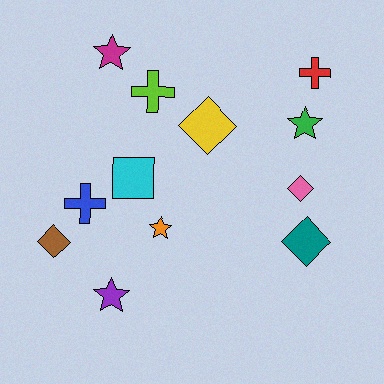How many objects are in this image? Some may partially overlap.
There are 12 objects.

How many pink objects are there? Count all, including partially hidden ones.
There is 1 pink object.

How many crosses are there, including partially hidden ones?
There are 3 crosses.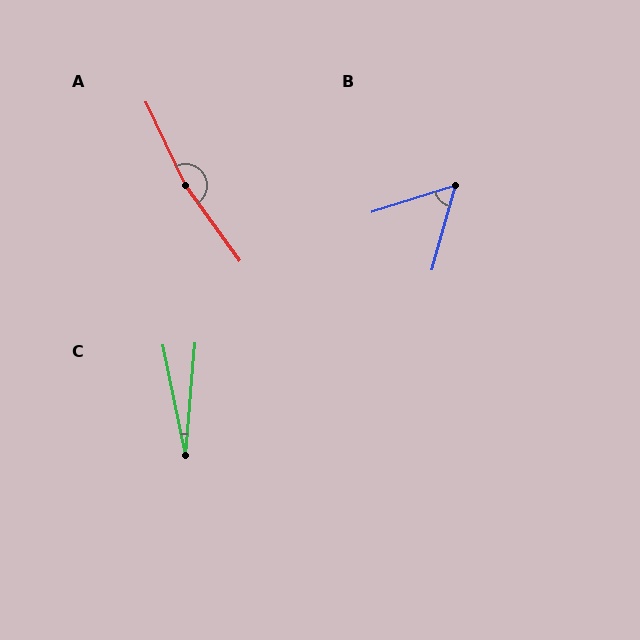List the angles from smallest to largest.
C (16°), B (57°), A (169°).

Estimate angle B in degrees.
Approximately 57 degrees.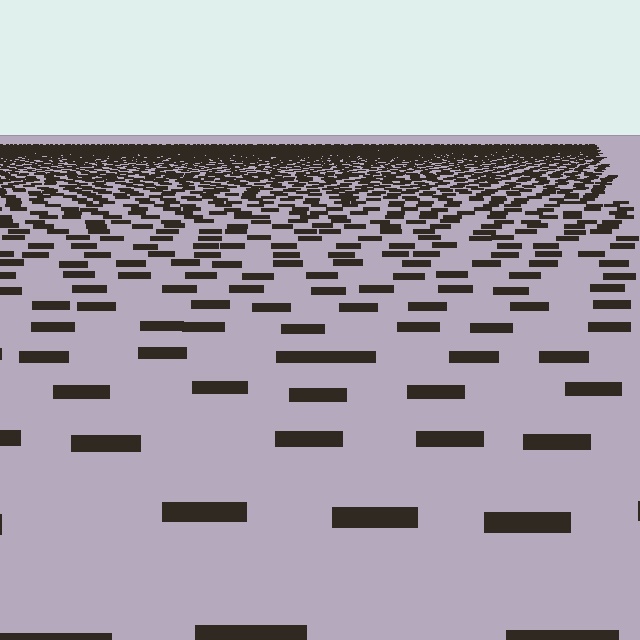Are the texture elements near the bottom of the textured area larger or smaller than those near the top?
Larger. Near the bottom, elements are closer to the viewer and appear at a bigger on-screen size.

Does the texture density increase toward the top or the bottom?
Density increases toward the top.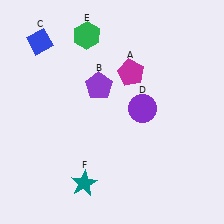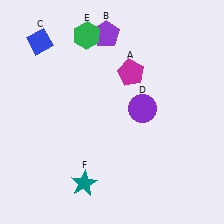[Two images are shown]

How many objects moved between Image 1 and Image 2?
1 object moved between the two images.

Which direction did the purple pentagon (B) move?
The purple pentagon (B) moved up.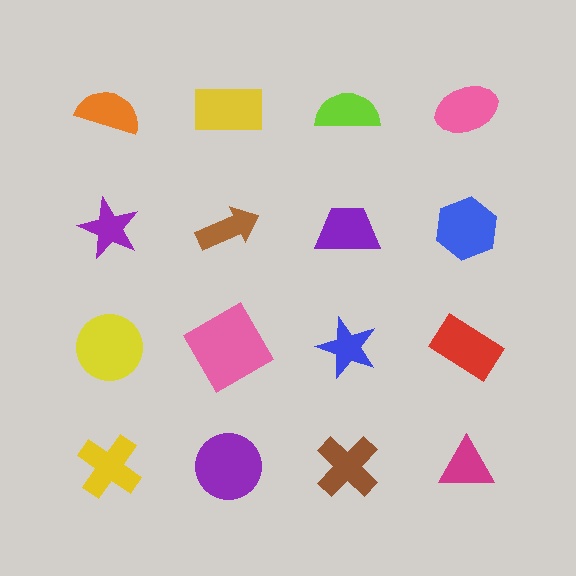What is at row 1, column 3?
A lime semicircle.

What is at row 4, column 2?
A purple circle.